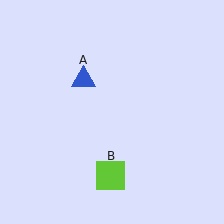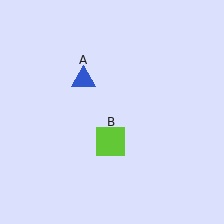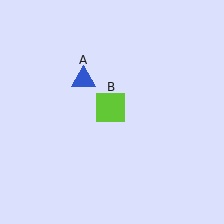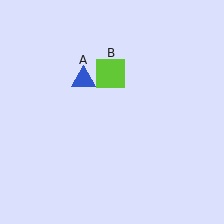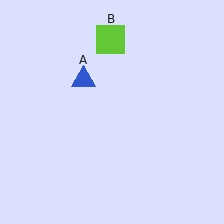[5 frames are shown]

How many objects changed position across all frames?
1 object changed position: lime square (object B).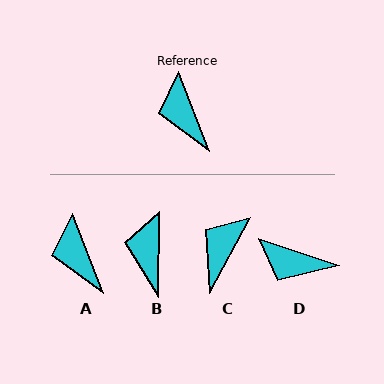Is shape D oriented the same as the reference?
No, it is off by about 50 degrees.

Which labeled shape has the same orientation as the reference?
A.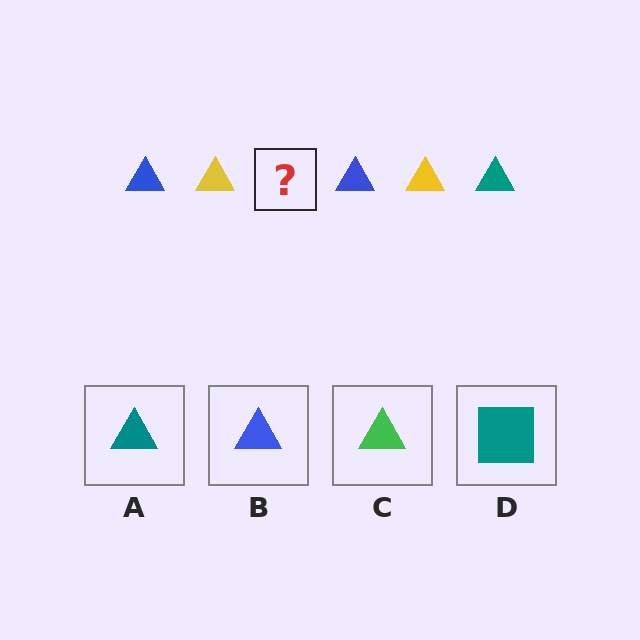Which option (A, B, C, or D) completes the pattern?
A.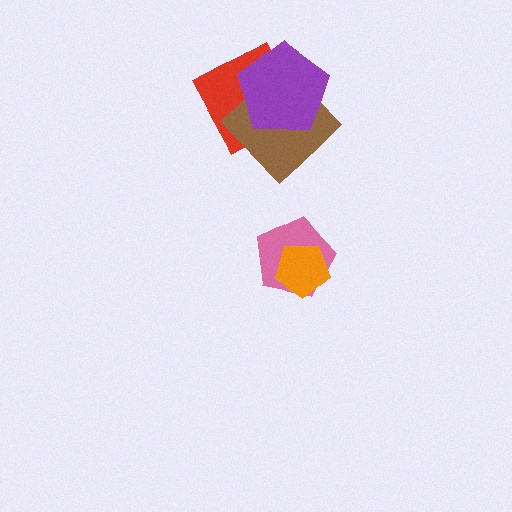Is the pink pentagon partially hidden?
Yes, it is partially covered by another shape.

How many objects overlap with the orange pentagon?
1 object overlaps with the orange pentagon.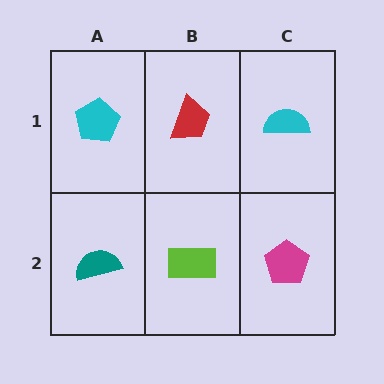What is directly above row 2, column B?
A red trapezoid.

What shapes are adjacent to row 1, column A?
A teal semicircle (row 2, column A), a red trapezoid (row 1, column B).